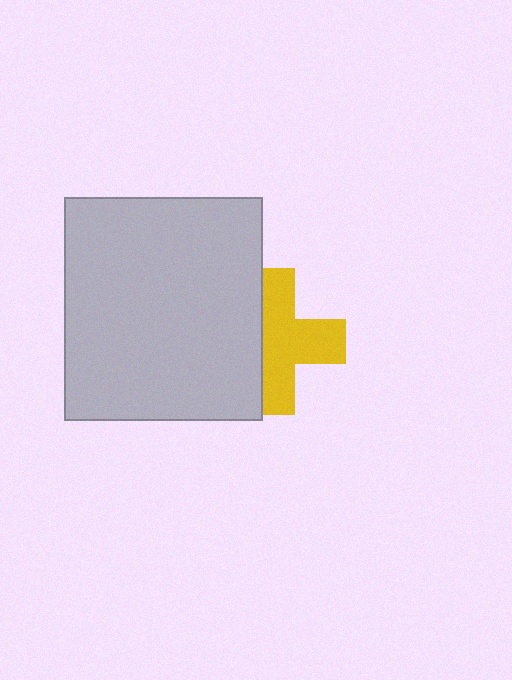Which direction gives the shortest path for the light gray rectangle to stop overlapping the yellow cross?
Moving left gives the shortest separation.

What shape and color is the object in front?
The object in front is a light gray rectangle.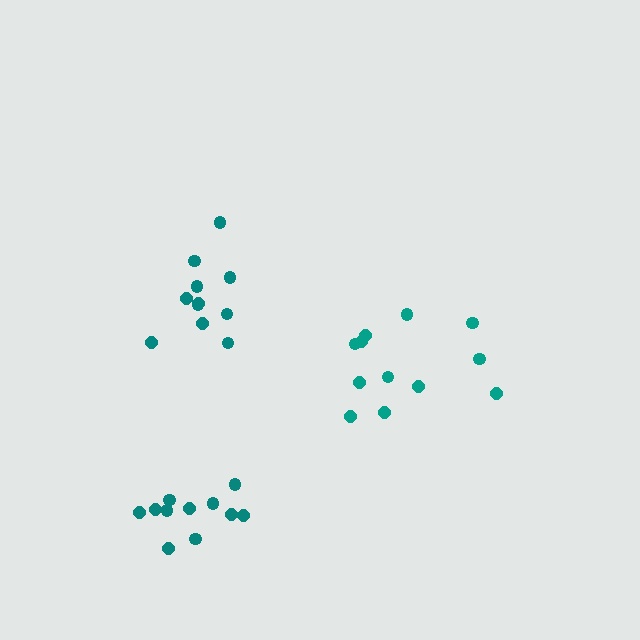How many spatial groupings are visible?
There are 3 spatial groupings.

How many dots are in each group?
Group 1: 12 dots, Group 2: 11 dots, Group 3: 11 dots (34 total).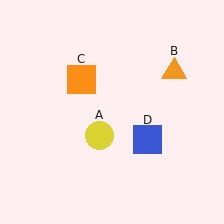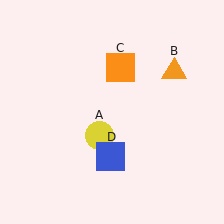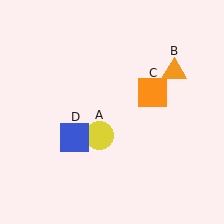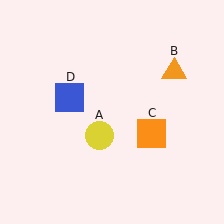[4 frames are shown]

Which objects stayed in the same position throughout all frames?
Yellow circle (object A) and orange triangle (object B) remained stationary.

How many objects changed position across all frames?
2 objects changed position: orange square (object C), blue square (object D).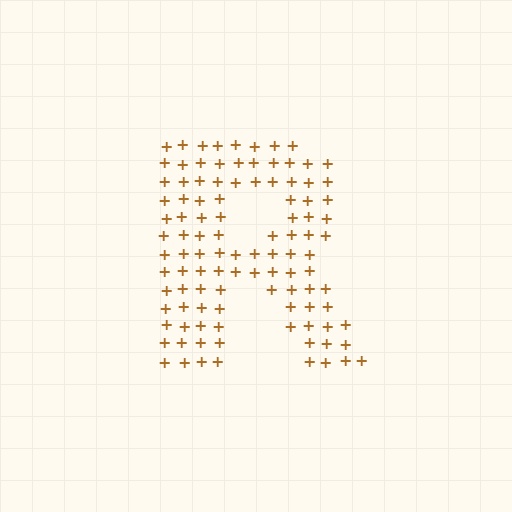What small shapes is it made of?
It is made of small plus signs.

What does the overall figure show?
The overall figure shows the letter R.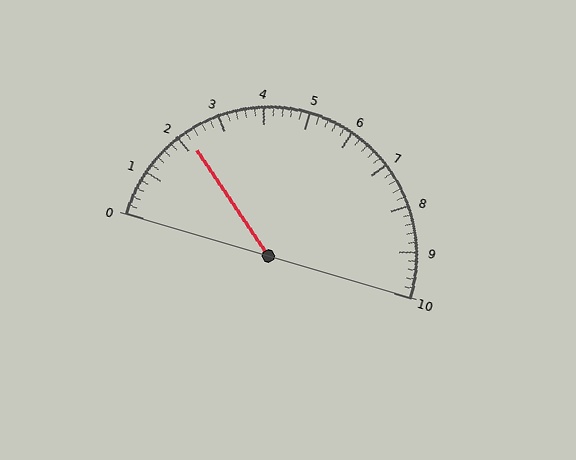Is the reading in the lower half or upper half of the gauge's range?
The reading is in the lower half of the range (0 to 10).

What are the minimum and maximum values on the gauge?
The gauge ranges from 0 to 10.